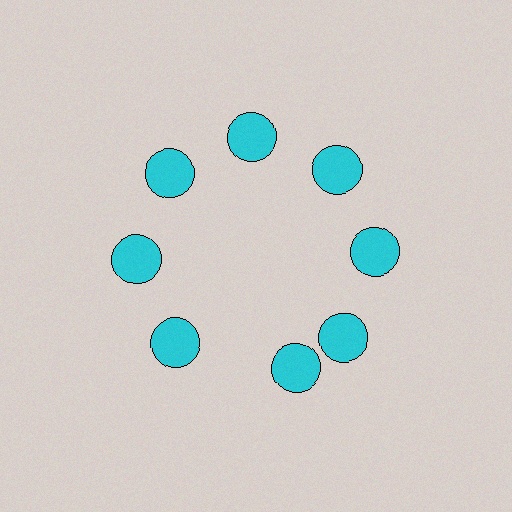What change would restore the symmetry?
The symmetry would be restored by rotating it back into even spacing with its neighbors so that all 8 circles sit at equal angles and equal distance from the center.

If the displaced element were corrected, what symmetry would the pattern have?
It would have 8-fold rotational symmetry — the pattern would map onto itself every 45 degrees.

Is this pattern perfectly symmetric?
No. The 8 cyan circles are arranged in a ring, but one element near the 6 o'clock position is rotated out of alignment along the ring, breaking the 8-fold rotational symmetry.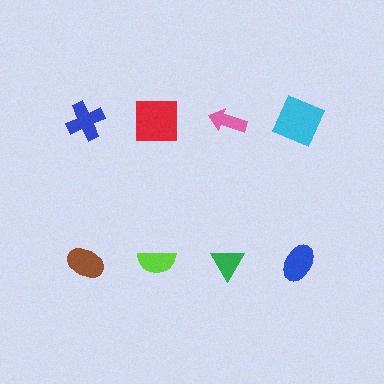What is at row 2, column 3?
A green triangle.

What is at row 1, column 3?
A pink arrow.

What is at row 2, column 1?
A brown ellipse.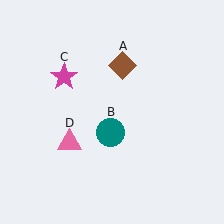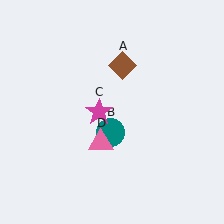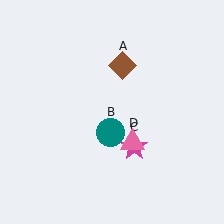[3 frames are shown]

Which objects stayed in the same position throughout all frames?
Brown diamond (object A) and teal circle (object B) remained stationary.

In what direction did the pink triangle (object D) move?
The pink triangle (object D) moved right.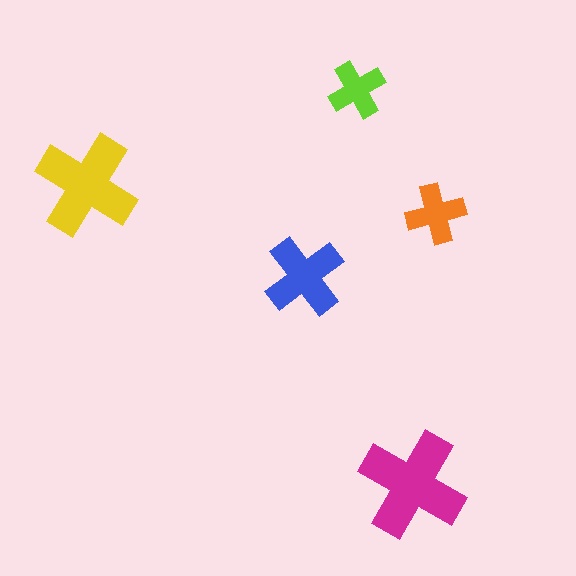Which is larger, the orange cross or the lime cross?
The orange one.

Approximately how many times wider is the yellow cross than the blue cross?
About 1.5 times wider.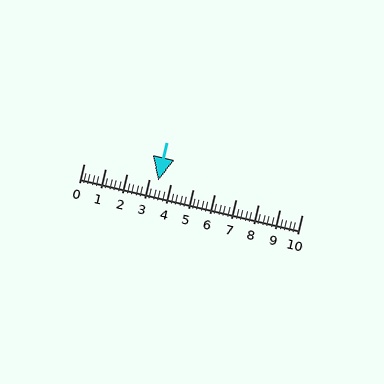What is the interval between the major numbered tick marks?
The major tick marks are spaced 1 units apart.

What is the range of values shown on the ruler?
The ruler shows values from 0 to 10.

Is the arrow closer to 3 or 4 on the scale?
The arrow is closer to 3.